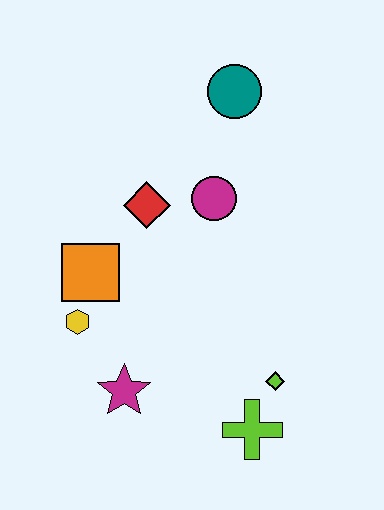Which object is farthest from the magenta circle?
The lime cross is farthest from the magenta circle.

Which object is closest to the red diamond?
The magenta circle is closest to the red diamond.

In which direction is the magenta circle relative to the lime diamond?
The magenta circle is above the lime diamond.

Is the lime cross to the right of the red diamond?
Yes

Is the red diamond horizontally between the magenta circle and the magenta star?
Yes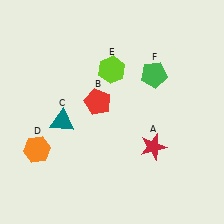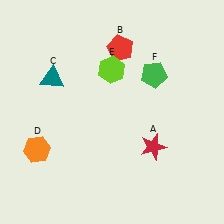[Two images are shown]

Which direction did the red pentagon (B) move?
The red pentagon (B) moved up.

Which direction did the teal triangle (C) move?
The teal triangle (C) moved up.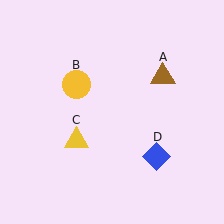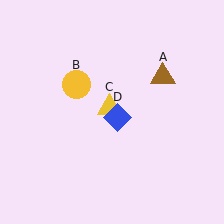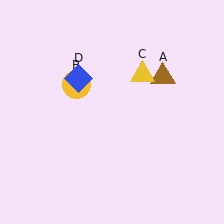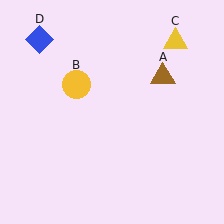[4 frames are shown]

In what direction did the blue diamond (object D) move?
The blue diamond (object D) moved up and to the left.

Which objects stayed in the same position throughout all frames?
Brown triangle (object A) and yellow circle (object B) remained stationary.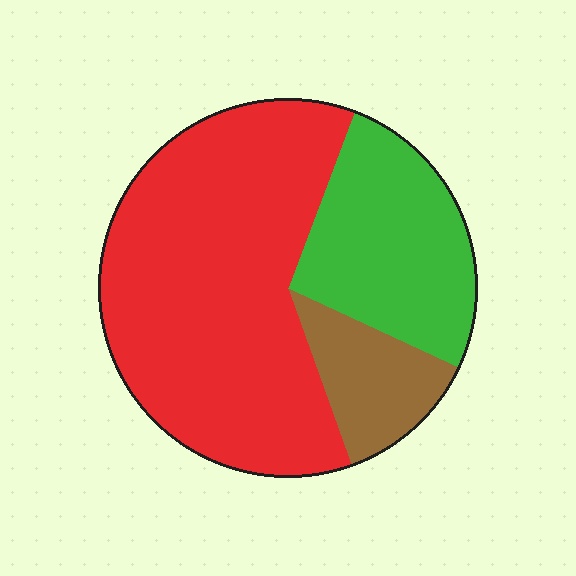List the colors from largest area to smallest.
From largest to smallest: red, green, brown.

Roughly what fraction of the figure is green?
Green covers 26% of the figure.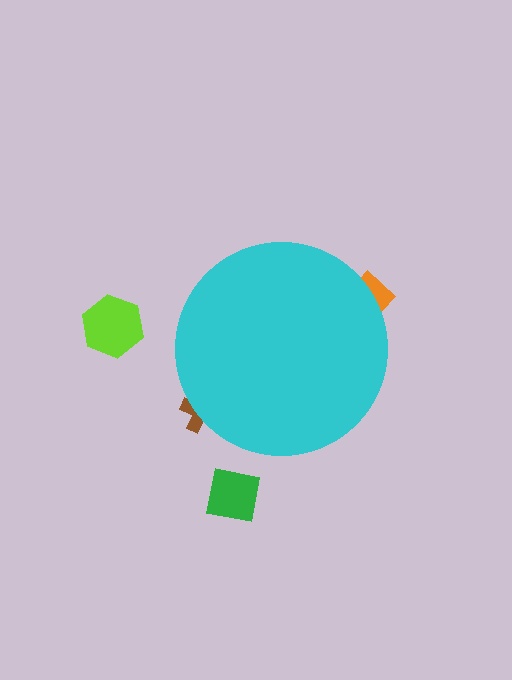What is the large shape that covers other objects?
A cyan circle.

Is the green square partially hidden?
No, the green square is fully visible.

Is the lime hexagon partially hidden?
No, the lime hexagon is fully visible.